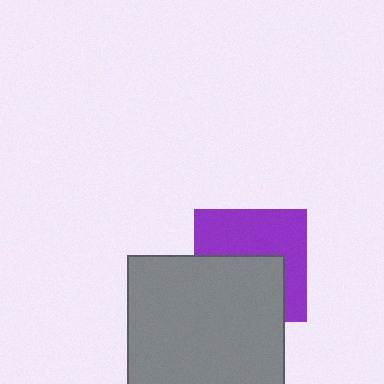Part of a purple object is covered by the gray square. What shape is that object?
It is a square.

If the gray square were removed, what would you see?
You would see the complete purple square.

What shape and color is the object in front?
The object in front is a gray square.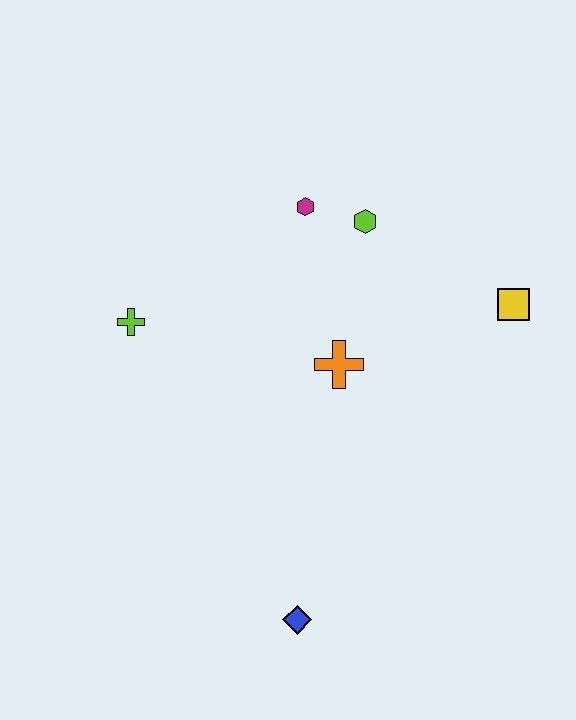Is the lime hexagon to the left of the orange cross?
No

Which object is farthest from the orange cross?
The blue diamond is farthest from the orange cross.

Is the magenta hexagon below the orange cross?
No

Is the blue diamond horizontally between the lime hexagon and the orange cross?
No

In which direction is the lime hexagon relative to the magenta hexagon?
The lime hexagon is to the right of the magenta hexagon.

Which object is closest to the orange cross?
The lime hexagon is closest to the orange cross.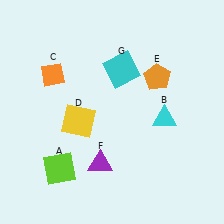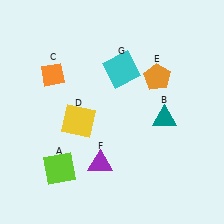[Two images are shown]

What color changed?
The triangle (B) changed from cyan in Image 1 to teal in Image 2.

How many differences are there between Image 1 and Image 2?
There is 1 difference between the two images.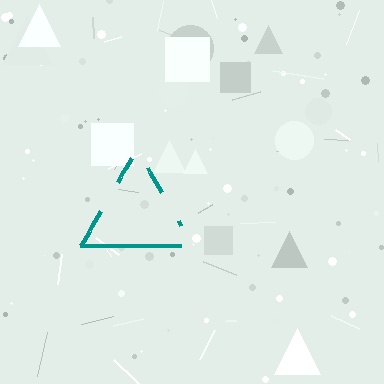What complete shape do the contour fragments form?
The contour fragments form a triangle.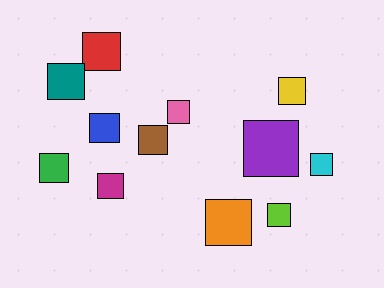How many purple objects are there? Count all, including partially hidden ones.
There is 1 purple object.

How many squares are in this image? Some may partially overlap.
There are 12 squares.